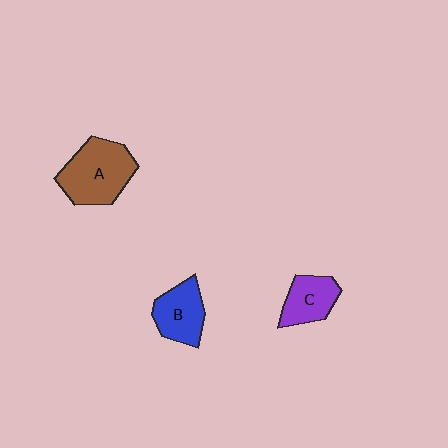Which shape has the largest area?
Shape A (brown).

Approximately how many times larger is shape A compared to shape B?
Approximately 1.5 times.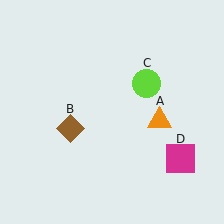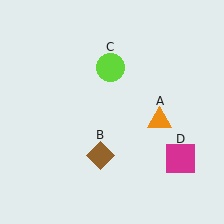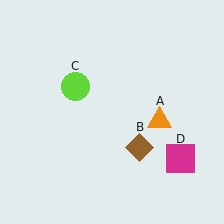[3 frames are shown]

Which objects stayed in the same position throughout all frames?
Orange triangle (object A) and magenta square (object D) remained stationary.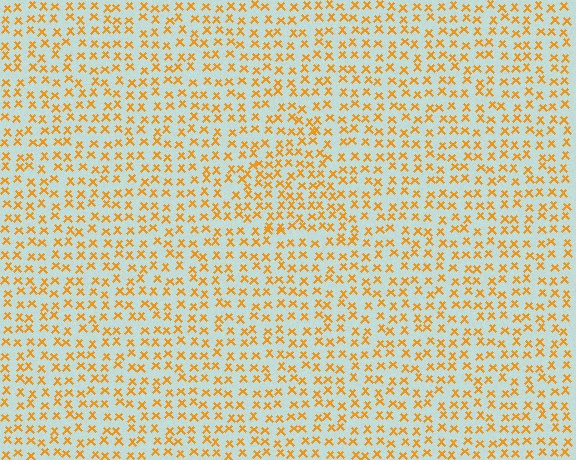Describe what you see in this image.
The image contains small orange elements arranged at two different densities. A triangle-shaped region is visible where the elements are more densely packed than the surrounding area.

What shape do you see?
I see a triangle.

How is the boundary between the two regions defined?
The boundary is defined by a change in element density (approximately 1.4x ratio). All elements are the same color, size, and shape.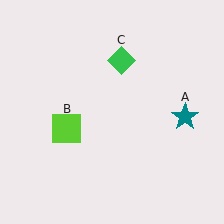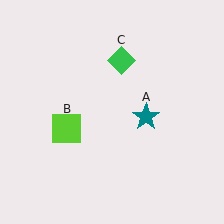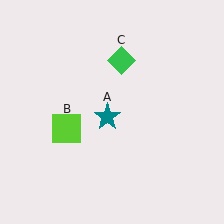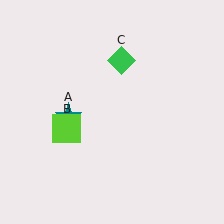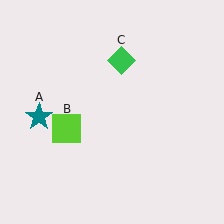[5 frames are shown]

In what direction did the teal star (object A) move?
The teal star (object A) moved left.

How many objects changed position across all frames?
1 object changed position: teal star (object A).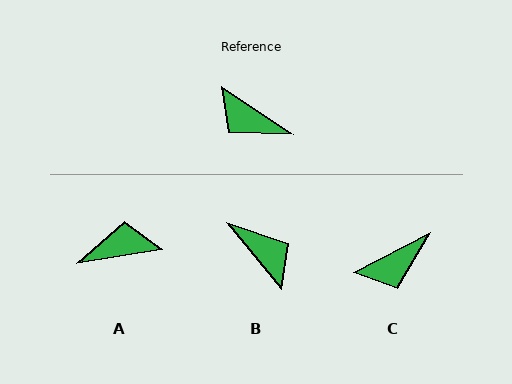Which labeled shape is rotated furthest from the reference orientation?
B, about 163 degrees away.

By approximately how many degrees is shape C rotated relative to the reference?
Approximately 61 degrees counter-clockwise.